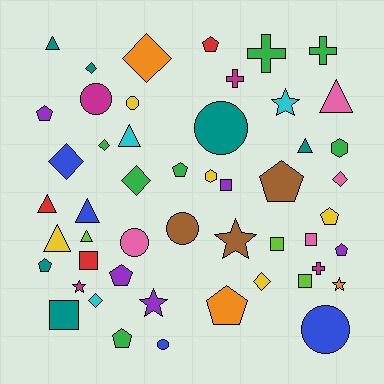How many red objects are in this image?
There are 3 red objects.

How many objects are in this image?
There are 50 objects.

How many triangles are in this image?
There are 8 triangles.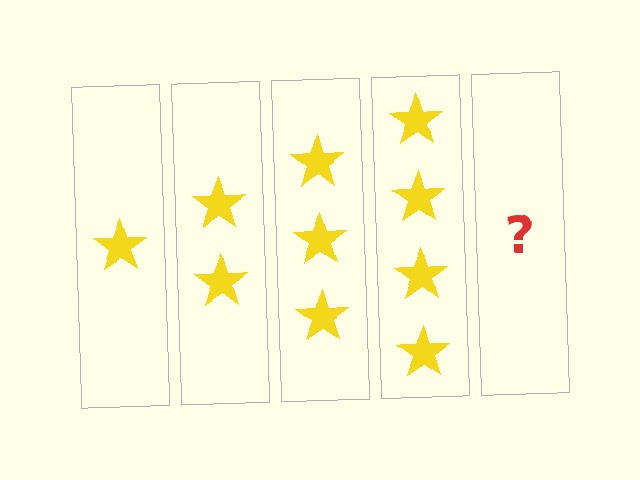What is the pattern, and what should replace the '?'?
The pattern is that each step adds one more star. The '?' should be 5 stars.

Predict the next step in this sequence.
The next step is 5 stars.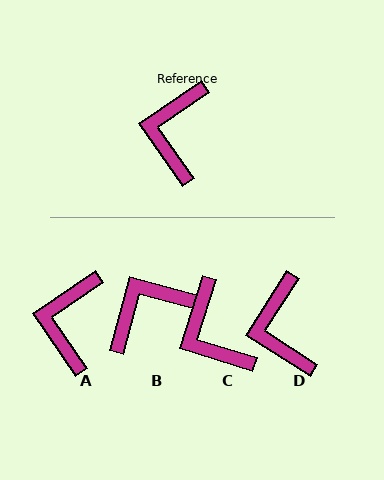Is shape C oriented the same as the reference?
No, it is off by about 38 degrees.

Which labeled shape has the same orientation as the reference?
A.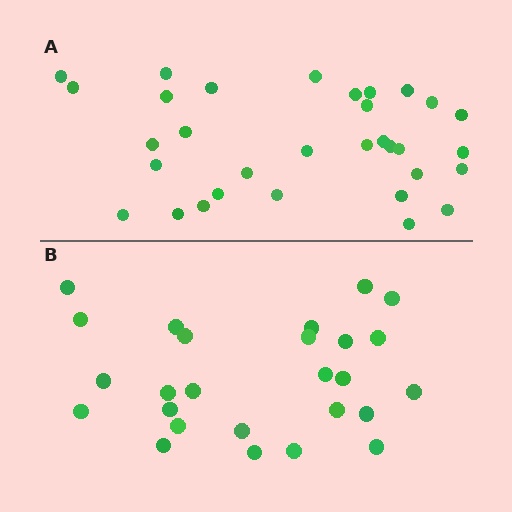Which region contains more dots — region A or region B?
Region A (the top region) has more dots.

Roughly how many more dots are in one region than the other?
Region A has about 6 more dots than region B.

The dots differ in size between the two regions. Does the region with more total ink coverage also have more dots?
No. Region B has more total ink coverage because its dots are larger, but region A actually contains more individual dots. Total area can be misleading — the number of items is what matters here.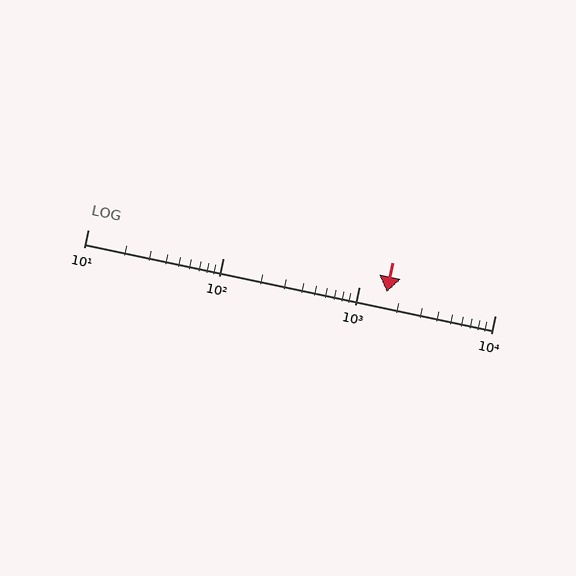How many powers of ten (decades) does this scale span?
The scale spans 3 decades, from 10 to 10000.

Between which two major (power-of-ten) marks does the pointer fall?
The pointer is between 1000 and 10000.